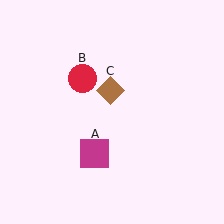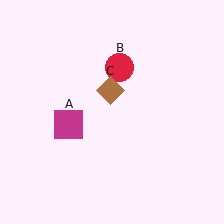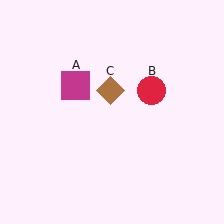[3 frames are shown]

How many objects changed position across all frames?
2 objects changed position: magenta square (object A), red circle (object B).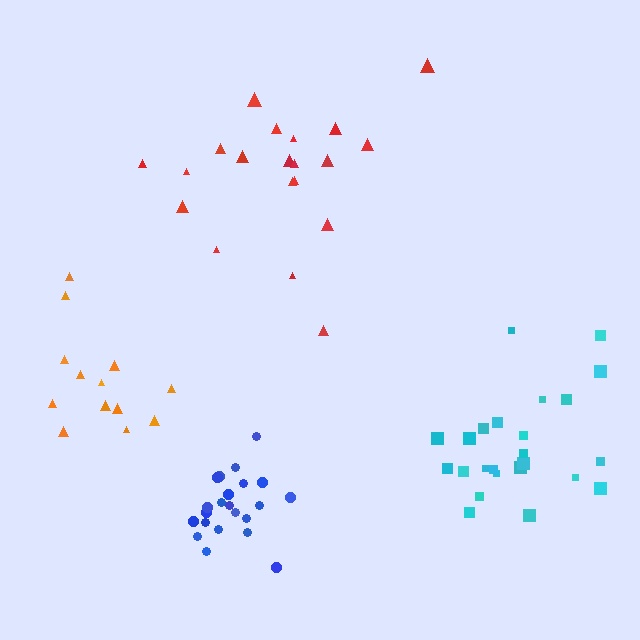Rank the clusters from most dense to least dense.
blue, cyan, orange, red.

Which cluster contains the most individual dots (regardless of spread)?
Cyan (24).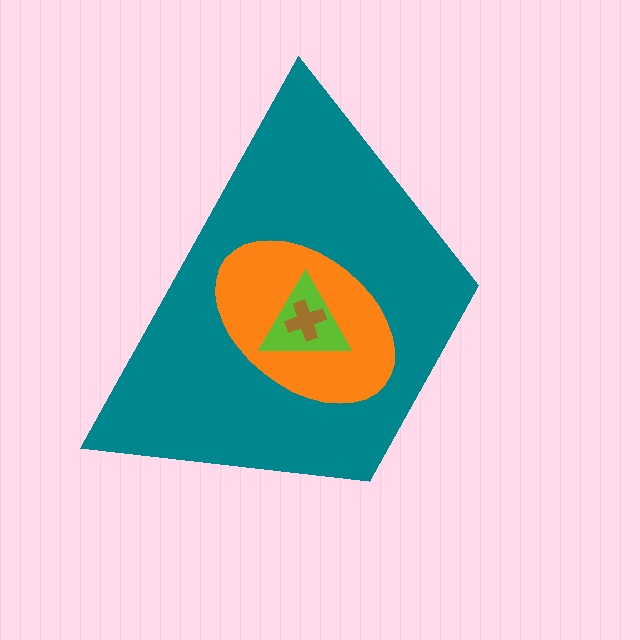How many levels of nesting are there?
4.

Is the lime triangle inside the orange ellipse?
Yes.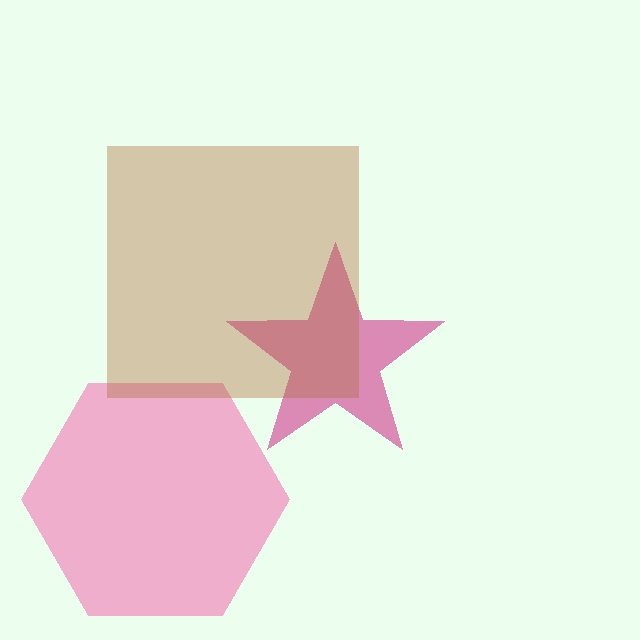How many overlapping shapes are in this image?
There are 3 overlapping shapes in the image.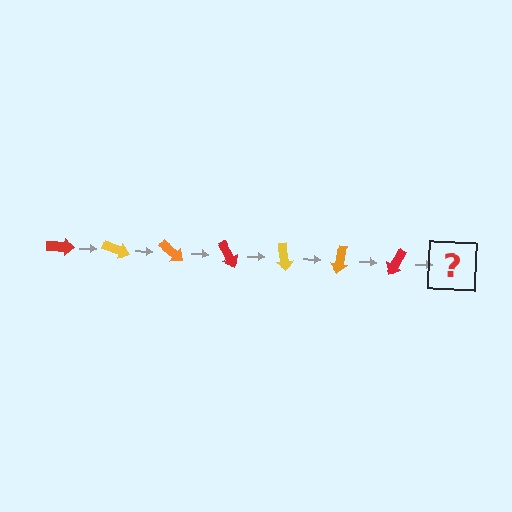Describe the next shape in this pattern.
It should be a yellow arrow, rotated 140 degrees from the start.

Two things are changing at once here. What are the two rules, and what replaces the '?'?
The two rules are that it rotates 20 degrees each step and the color cycles through red, yellow, and orange. The '?' should be a yellow arrow, rotated 140 degrees from the start.